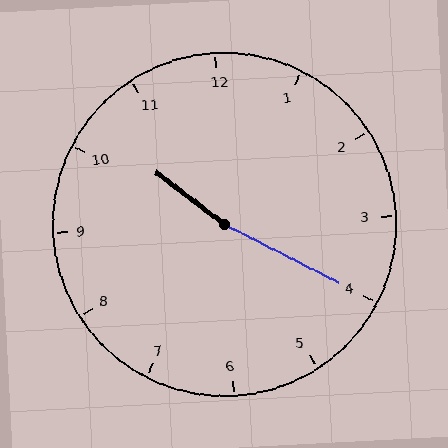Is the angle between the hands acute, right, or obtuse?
It is obtuse.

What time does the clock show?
10:20.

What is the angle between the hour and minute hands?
Approximately 170 degrees.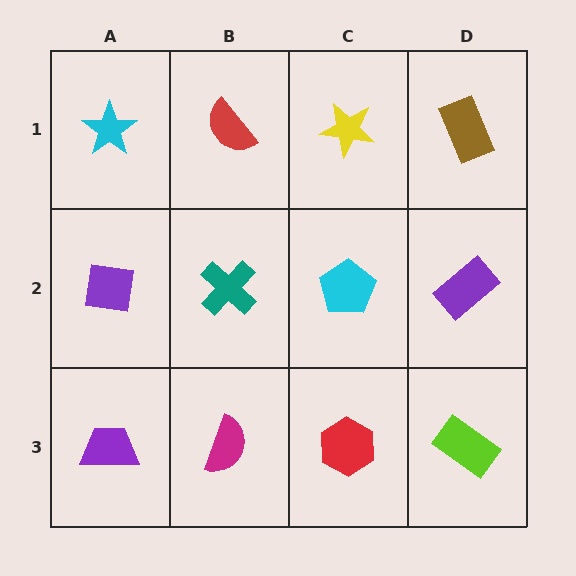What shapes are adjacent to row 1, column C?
A cyan pentagon (row 2, column C), a red semicircle (row 1, column B), a brown rectangle (row 1, column D).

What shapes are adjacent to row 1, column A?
A purple square (row 2, column A), a red semicircle (row 1, column B).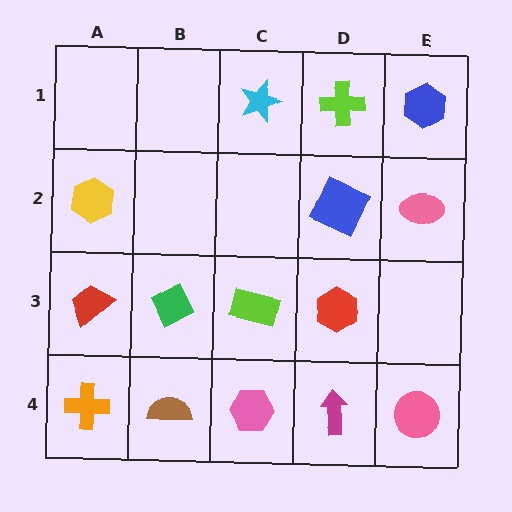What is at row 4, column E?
A pink circle.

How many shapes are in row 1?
3 shapes.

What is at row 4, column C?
A pink hexagon.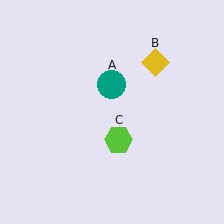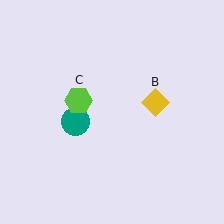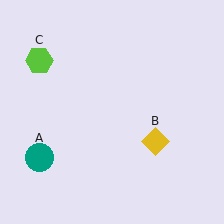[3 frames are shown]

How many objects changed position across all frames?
3 objects changed position: teal circle (object A), yellow diamond (object B), lime hexagon (object C).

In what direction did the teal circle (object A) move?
The teal circle (object A) moved down and to the left.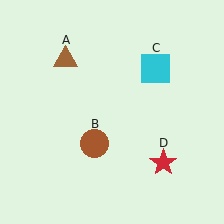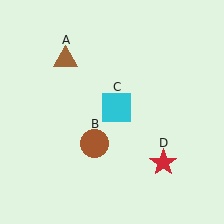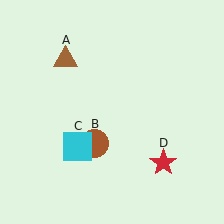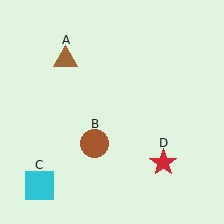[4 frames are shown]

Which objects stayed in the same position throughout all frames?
Brown triangle (object A) and brown circle (object B) and red star (object D) remained stationary.